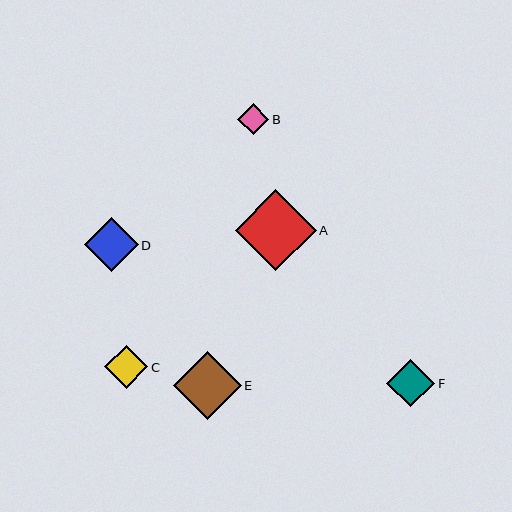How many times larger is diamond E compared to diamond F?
Diamond E is approximately 1.4 times the size of diamond F.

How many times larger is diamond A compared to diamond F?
Diamond A is approximately 1.7 times the size of diamond F.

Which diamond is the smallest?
Diamond B is the smallest with a size of approximately 31 pixels.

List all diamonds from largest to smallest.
From largest to smallest: A, E, D, F, C, B.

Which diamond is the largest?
Diamond A is the largest with a size of approximately 81 pixels.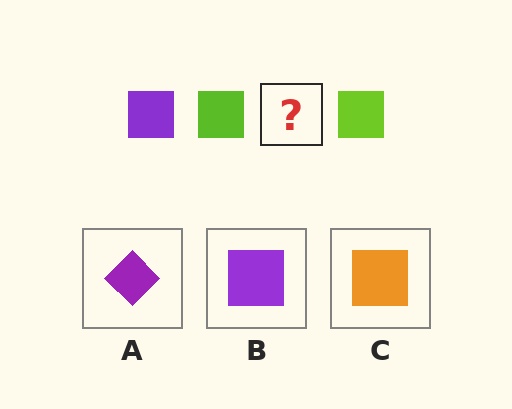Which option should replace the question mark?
Option B.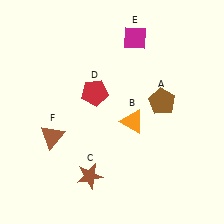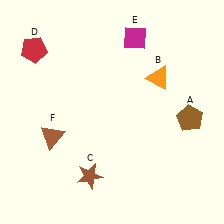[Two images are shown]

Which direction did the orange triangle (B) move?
The orange triangle (B) moved up.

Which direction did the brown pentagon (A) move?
The brown pentagon (A) moved right.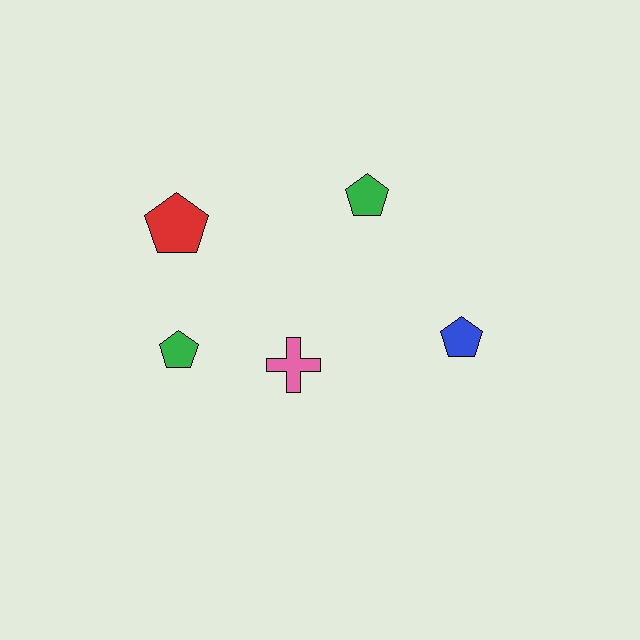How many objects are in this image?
There are 5 objects.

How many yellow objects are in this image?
There are no yellow objects.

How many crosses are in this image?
There is 1 cross.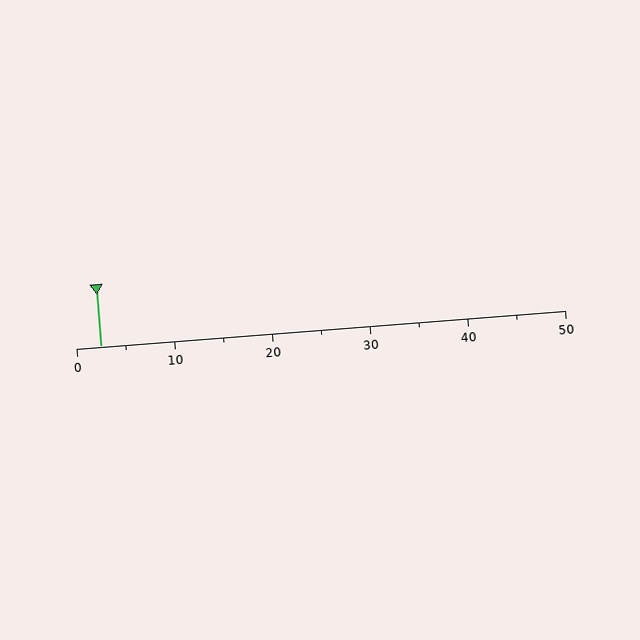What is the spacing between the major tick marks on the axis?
The major ticks are spaced 10 apart.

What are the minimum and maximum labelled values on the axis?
The axis runs from 0 to 50.